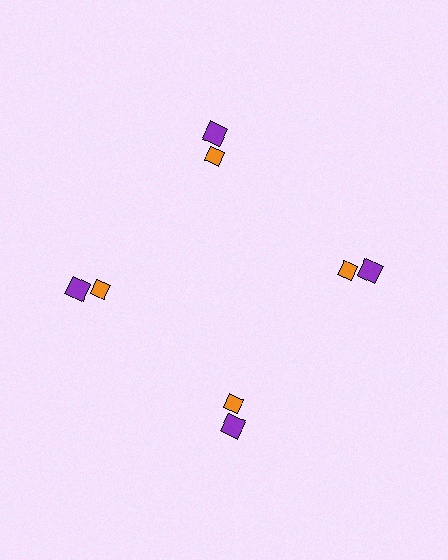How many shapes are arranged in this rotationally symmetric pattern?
There are 8 shapes, arranged in 4 groups of 2.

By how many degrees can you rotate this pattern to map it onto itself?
The pattern maps onto itself every 90 degrees of rotation.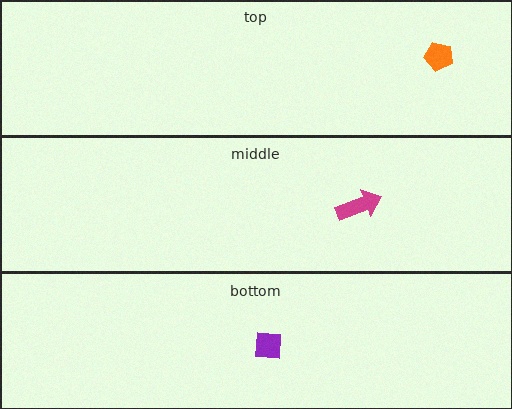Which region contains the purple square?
The bottom region.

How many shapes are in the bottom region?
1.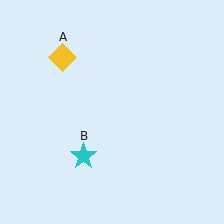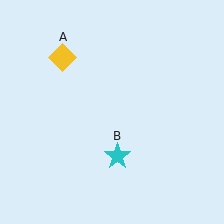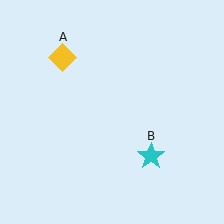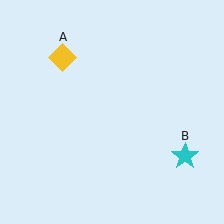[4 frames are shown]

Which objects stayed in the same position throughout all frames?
Yellow diamond (object A) remained stationary.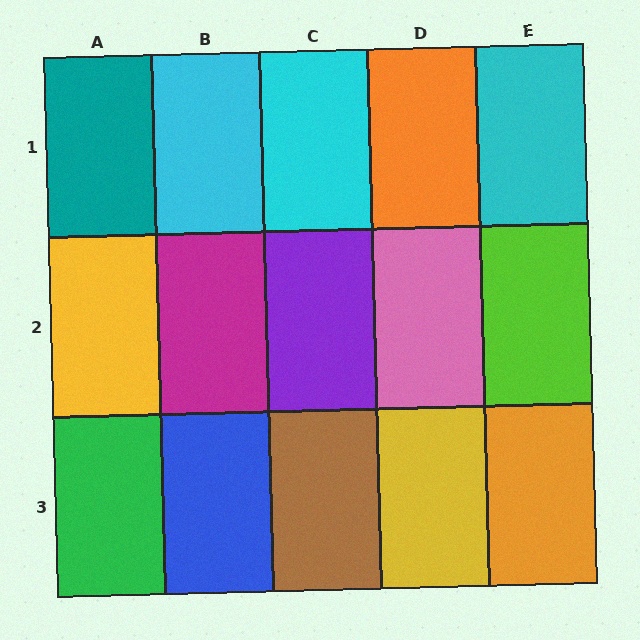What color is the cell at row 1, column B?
Cyan.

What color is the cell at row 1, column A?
Teal.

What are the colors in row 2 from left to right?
Yellow, magenta, purple, pink, lime.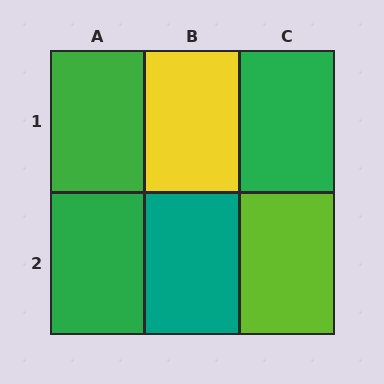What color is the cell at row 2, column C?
Lime.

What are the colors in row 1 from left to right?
Green, yellow, green.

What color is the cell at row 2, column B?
Teal.